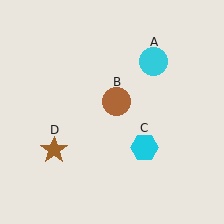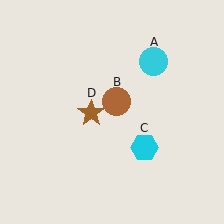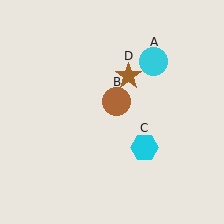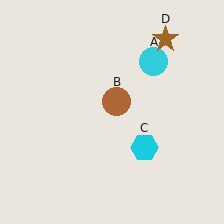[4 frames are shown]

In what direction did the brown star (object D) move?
The brown star (object D) moved up and to the right.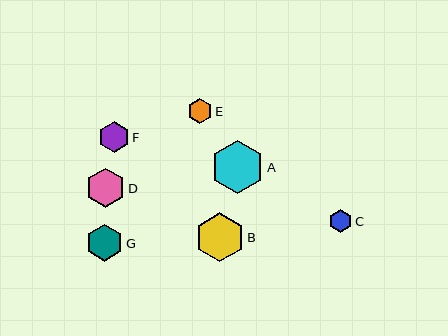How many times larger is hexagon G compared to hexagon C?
Hexagon G is approximately 1.6 times the size of hexagon C.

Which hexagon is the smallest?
Hexagon C is the smallest with a size of approximately 23 pixels.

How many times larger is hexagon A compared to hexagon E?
Hexagon A is approximately 2.1 times the size of hexagon E.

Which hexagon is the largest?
Hexagon A is the largest with a size of approximately 53 pixels.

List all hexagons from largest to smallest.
From largest to smallest: A, B, D, G, F, E, C.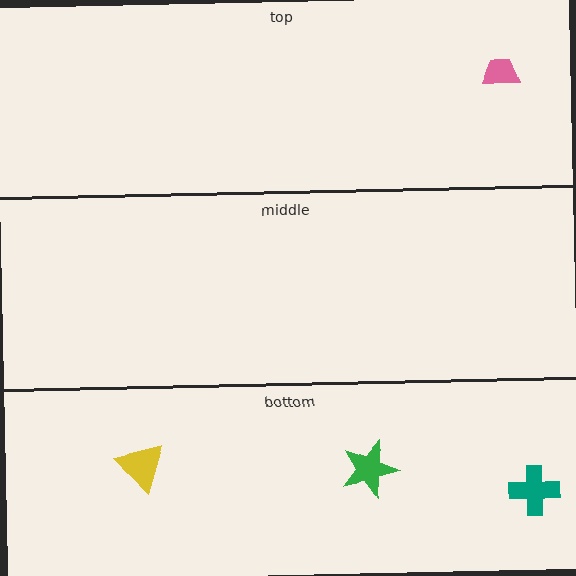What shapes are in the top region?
The pink trapezoid.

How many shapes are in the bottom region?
3.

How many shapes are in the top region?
1.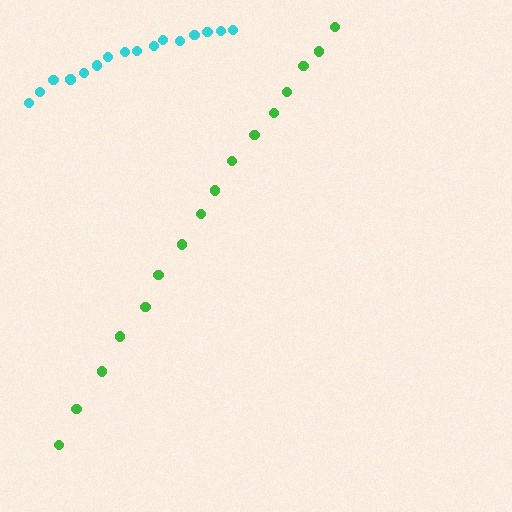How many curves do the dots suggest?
There are 2 distinct paths.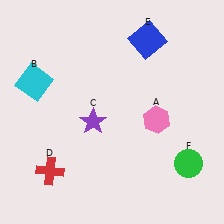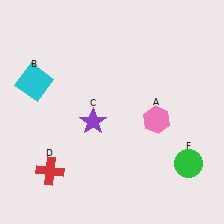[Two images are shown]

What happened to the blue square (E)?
The blue square (E) was removed in Image 2. It was in the top-right area of Image 1.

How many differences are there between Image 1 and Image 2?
There is 1 difference between the two images.